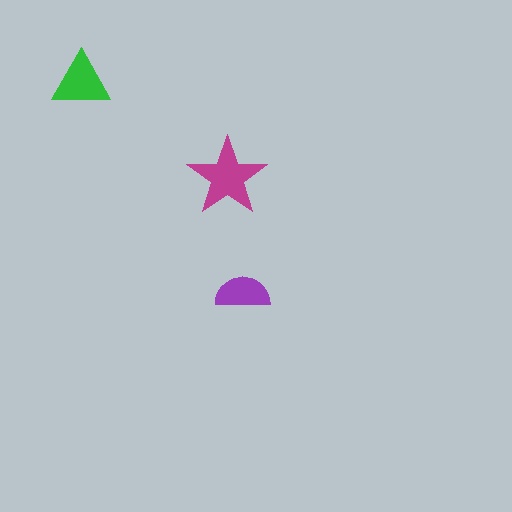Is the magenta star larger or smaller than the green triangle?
Larger.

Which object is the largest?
The magenta star.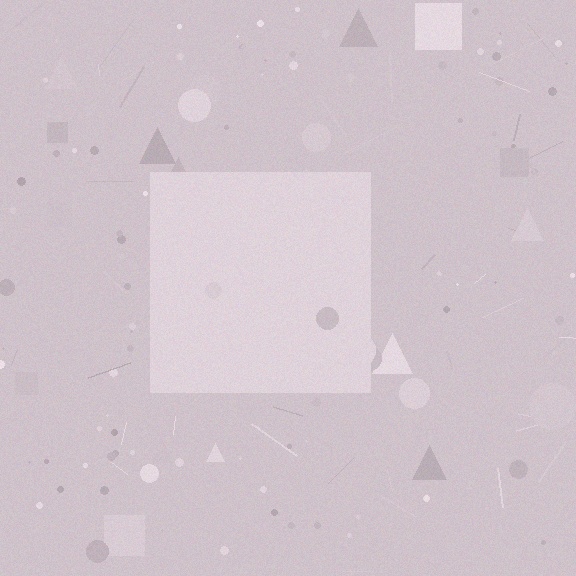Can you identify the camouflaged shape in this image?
The camouflaged shape is a square.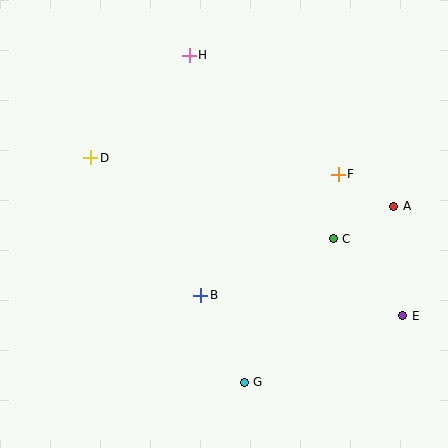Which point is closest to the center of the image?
Point B at (201, 295) is closest to the center.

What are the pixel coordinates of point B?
Point B is at (201, 295).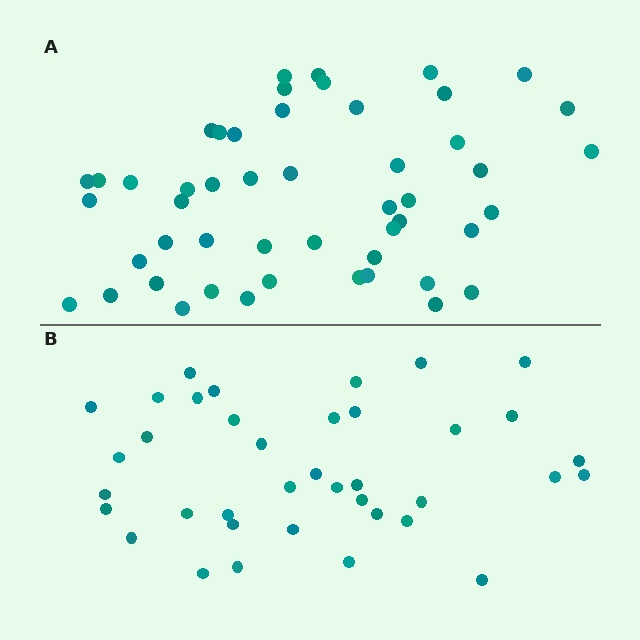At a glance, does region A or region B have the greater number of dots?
Region A (the top region) has more dots.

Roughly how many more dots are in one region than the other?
Region A has roughly 12 or so more dots than region B.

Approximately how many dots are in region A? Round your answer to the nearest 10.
About 50 dots.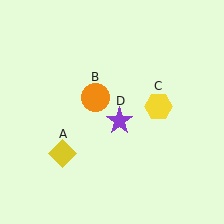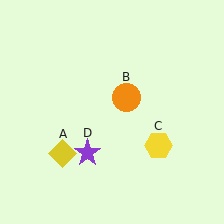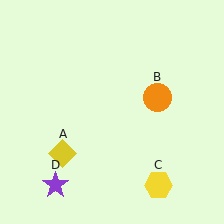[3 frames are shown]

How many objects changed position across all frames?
3 objects changed position: orange circle (object B), yellow hexagon (object C), purple star (object D).